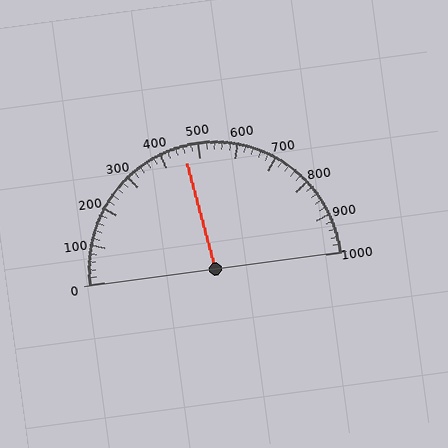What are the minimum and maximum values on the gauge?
The gauge ranges from 0 to 1000.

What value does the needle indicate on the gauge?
The needle indicates approximately 460.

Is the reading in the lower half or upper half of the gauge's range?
The reading is in the lower half of the range (0 to 1000).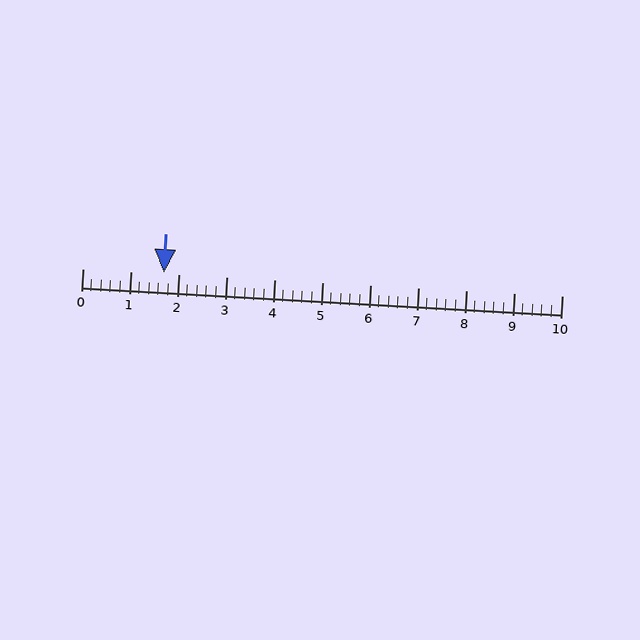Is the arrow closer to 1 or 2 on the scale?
The arrow is closer to 2.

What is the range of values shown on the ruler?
The ruler shows values from 0 to 10.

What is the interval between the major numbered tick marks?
The major tick marks are spaced 1 units apart.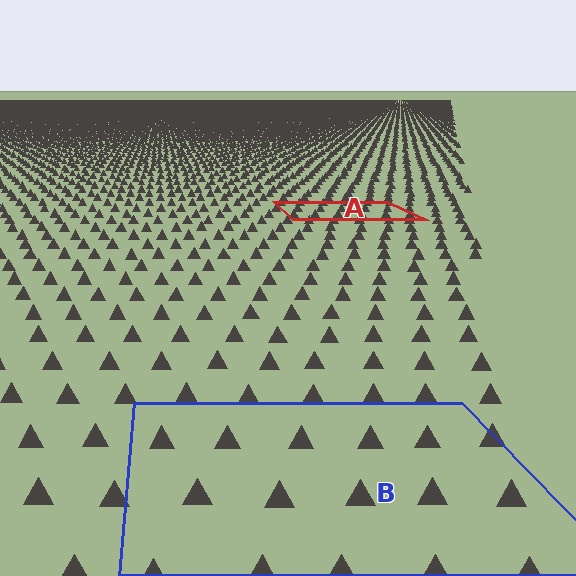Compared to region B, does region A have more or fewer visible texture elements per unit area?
Region A has more texture elements per unit area — they are packed more densely because it is farther away.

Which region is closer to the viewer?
Region B is closer. The texture elements there are larger and more spread out.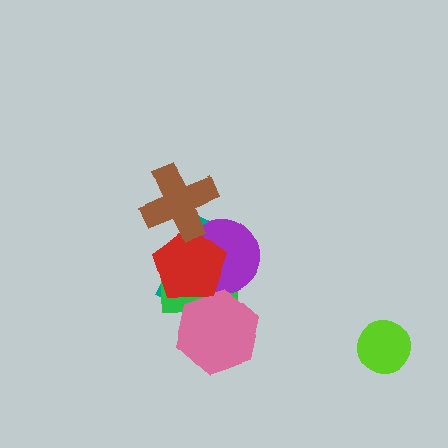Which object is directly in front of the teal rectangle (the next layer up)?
The green rectangle is directly in front of the teal rectangle.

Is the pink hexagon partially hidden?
Yes, it is partially covered by another shape.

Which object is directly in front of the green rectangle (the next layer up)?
The purple circle is directly in front of the green rectangle.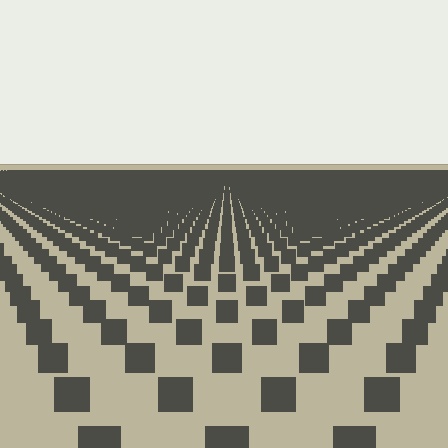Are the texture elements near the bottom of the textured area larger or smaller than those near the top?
Larger. Near the bottom, elements are closer to the viewer and appear at a bigger on-screen size.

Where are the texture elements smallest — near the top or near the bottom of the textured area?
Near the top.